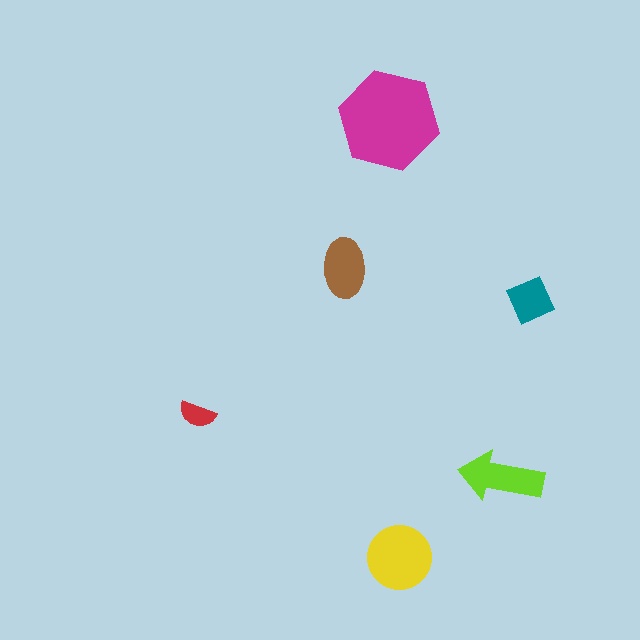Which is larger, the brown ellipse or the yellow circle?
The yellow circle.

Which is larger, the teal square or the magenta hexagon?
The magenta hexagon.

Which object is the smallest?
The red semicircle.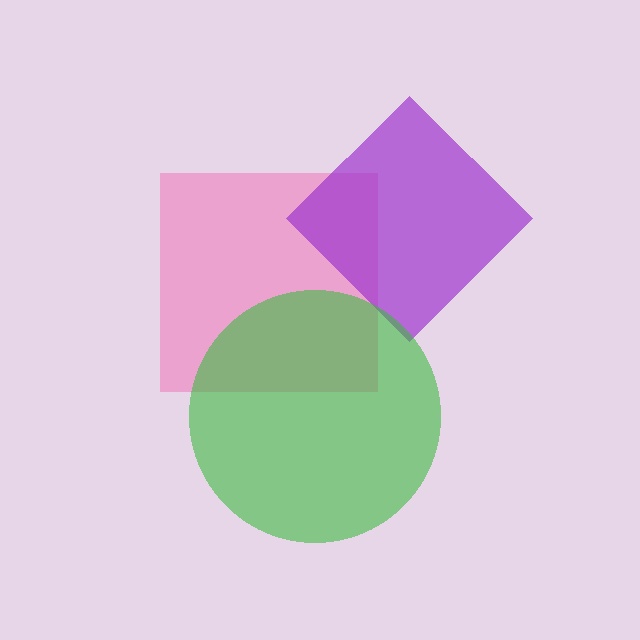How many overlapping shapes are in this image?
There are 3 overlapping shapes in the image.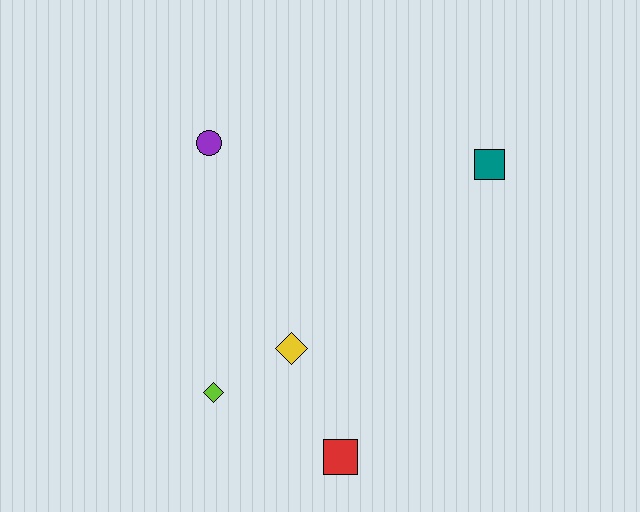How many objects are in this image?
There are 5 objects.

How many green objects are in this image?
There are no green objects.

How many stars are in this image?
There are no stars.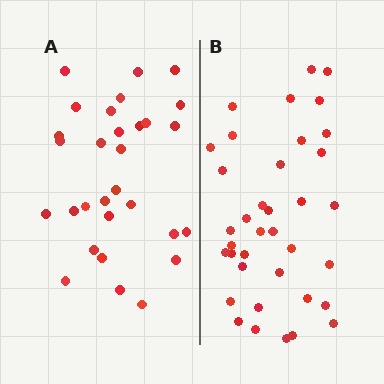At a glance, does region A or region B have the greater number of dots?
Region B (the right region) has more dots.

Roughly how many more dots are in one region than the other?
Region B has roughly 8 or so more dots than region A.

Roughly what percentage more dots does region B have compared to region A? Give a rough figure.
About 25% more.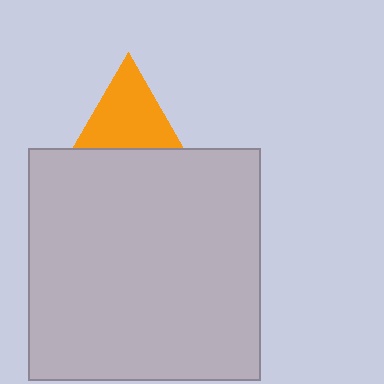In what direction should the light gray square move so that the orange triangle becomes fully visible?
The light gray square should move down. That is the shortest direction to clear the overlap and leave the orange triangle fully visible.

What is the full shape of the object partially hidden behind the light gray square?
The partially hidden object is an orange triangle.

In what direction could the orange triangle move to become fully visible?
The orange triangle could move up. That would shift it out from behind the light gray square entirely.